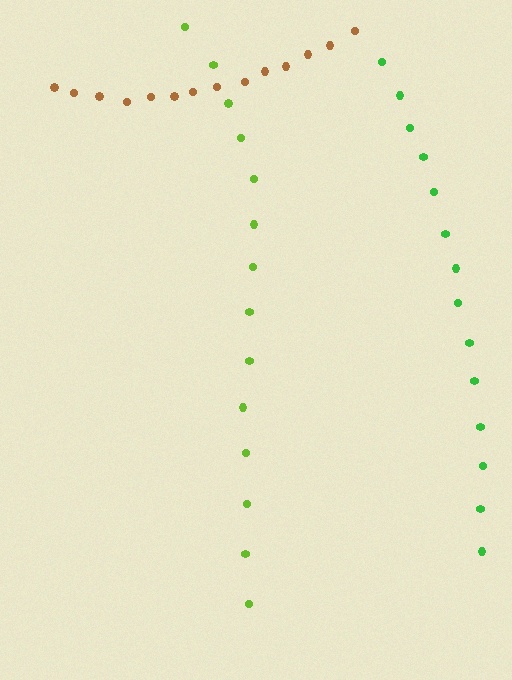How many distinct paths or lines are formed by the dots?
There are 3 distinct paths.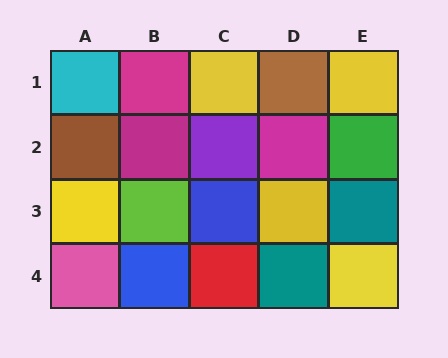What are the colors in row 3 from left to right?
Yellow, lime, blue, yellow, teal.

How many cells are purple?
1 cell is purple.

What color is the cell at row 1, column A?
Cyan.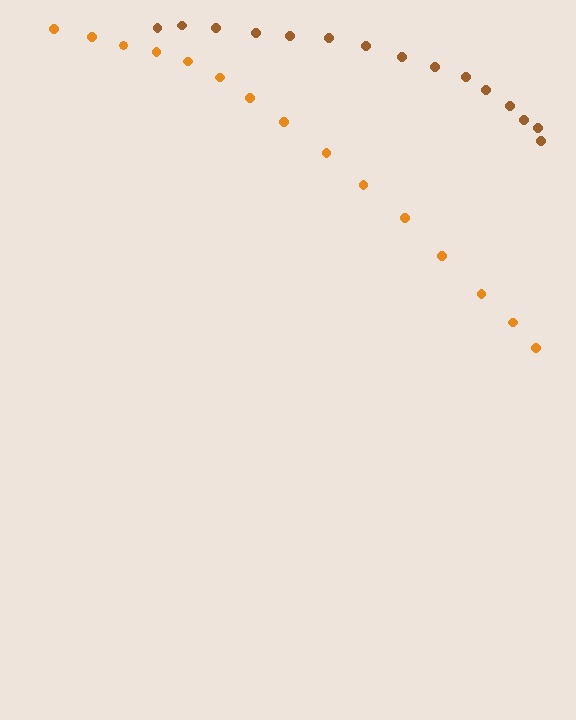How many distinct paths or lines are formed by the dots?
There are 2 distinct paths.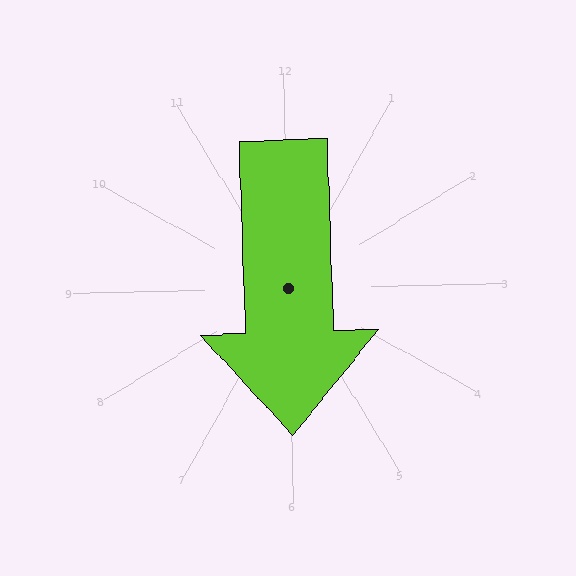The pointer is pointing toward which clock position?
Roughly 6 o'clock.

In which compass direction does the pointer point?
South.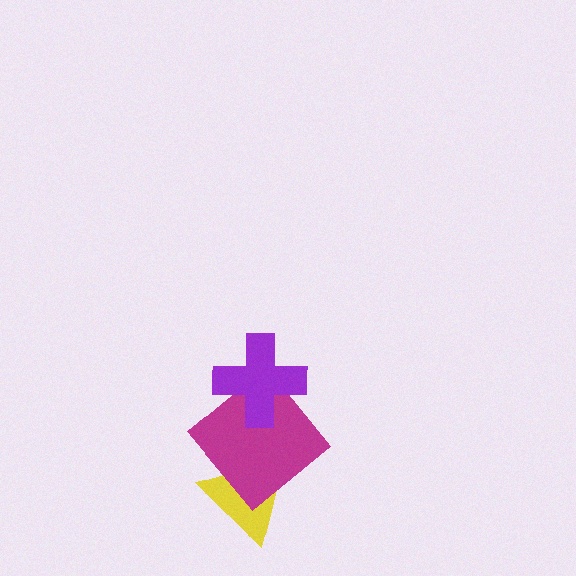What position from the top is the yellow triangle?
The yellow triangle is 3rd from the top.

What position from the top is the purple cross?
The purple cross is 1st from the top.